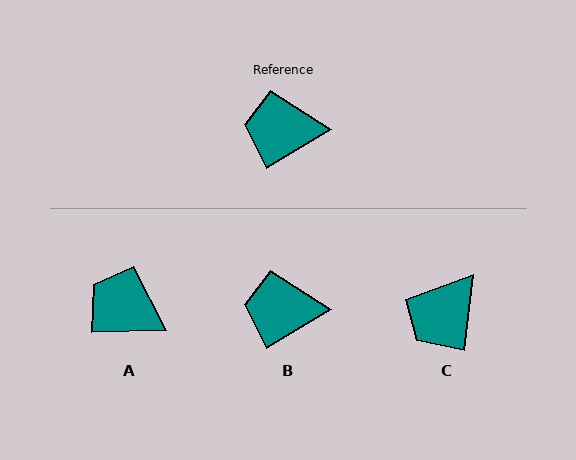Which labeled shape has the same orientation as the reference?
B.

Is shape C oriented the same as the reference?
No, it is off by about 52 degrees.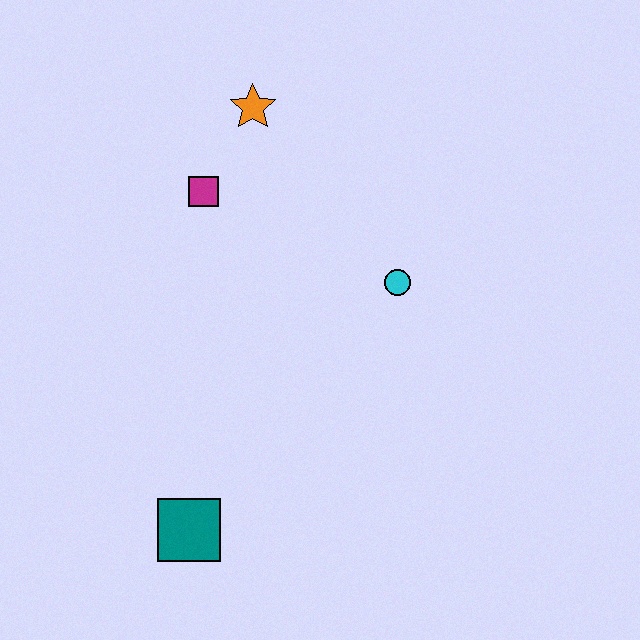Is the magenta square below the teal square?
No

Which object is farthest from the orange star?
The teal square is farthest from the orange star.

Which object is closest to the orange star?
The magenta square is closest to the orange star.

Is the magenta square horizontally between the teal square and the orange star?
Yes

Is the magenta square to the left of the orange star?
Yes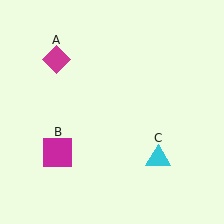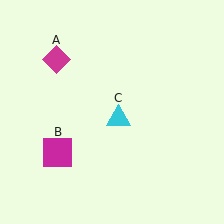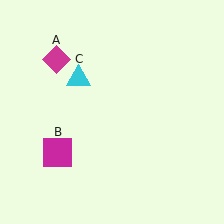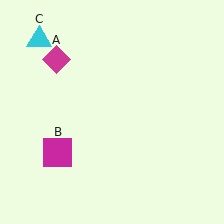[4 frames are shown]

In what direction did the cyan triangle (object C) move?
The cyan triangle (object C) moved up and to the left.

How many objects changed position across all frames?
1 object changed position: cyan triangle (object C).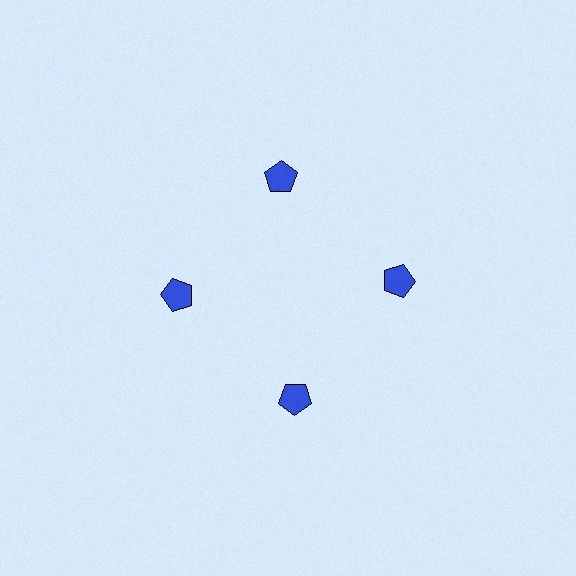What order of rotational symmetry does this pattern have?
This pattern has 4-fold rotational symmetry.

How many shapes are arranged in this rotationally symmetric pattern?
There are 4 shapes, arranged in 4 groups of 1.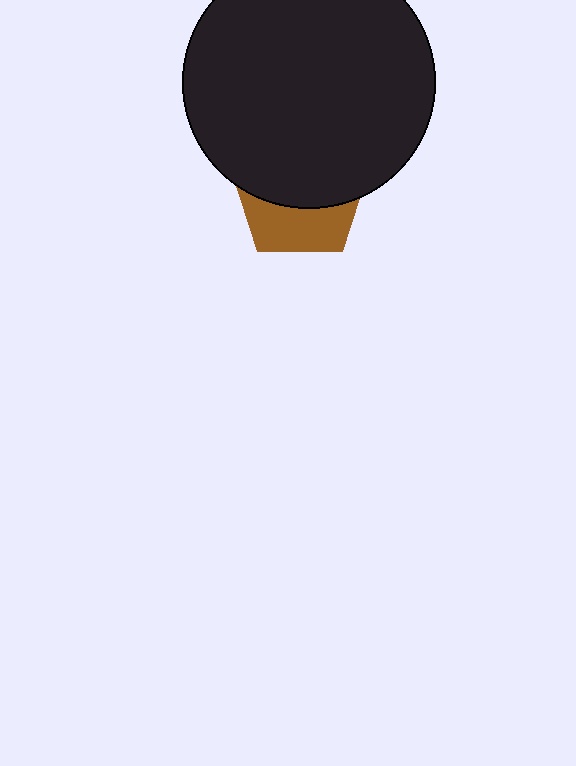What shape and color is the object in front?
The object in front is a black circle.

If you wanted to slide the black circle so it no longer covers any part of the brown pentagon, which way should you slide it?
Slide it up — that is the most direct way to separate the two shapes.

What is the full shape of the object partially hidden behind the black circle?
The partially hidden object is a brown pentagon.